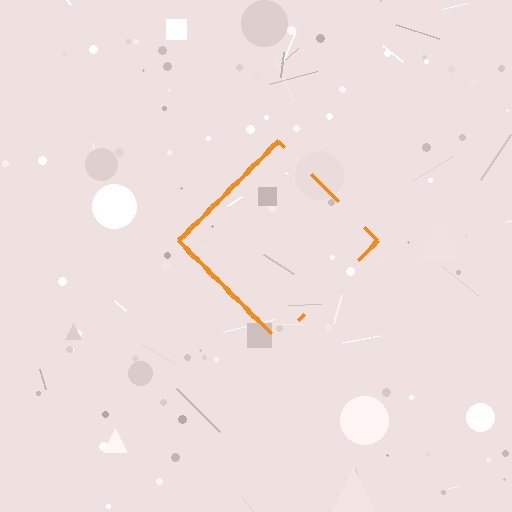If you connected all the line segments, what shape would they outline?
They would outline a diamond.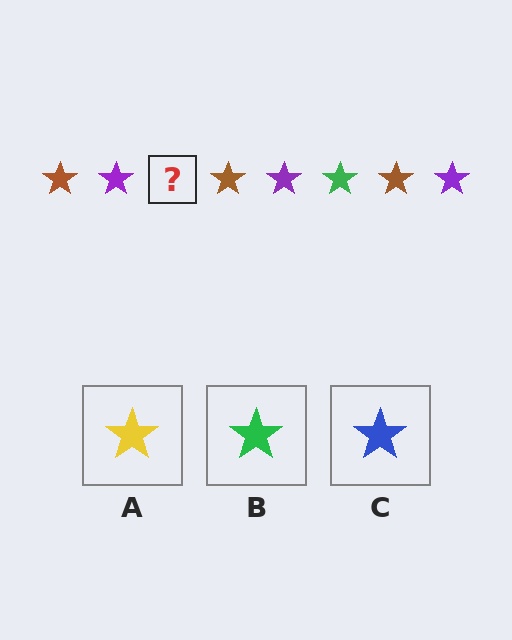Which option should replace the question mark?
Option B.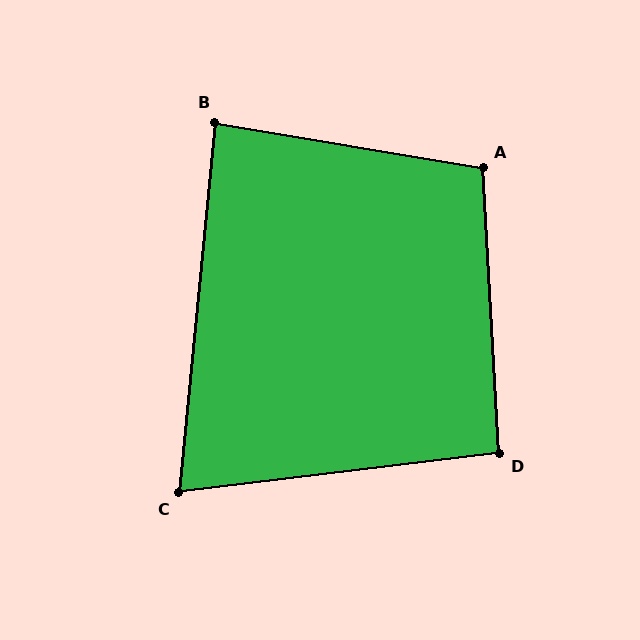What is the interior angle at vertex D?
Approximately 94 degrees (approximately right).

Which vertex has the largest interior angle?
A, at approximately 103 degrees.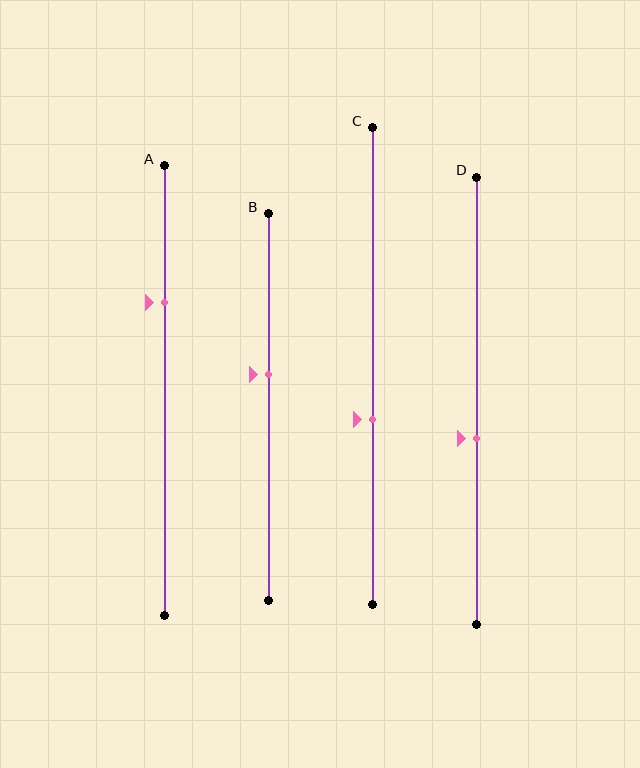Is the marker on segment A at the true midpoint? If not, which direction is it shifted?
No, the marker on segment A is shifted upward by about 20% of the segment length.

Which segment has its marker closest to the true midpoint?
Segment D has its marker closest to the true midpoint.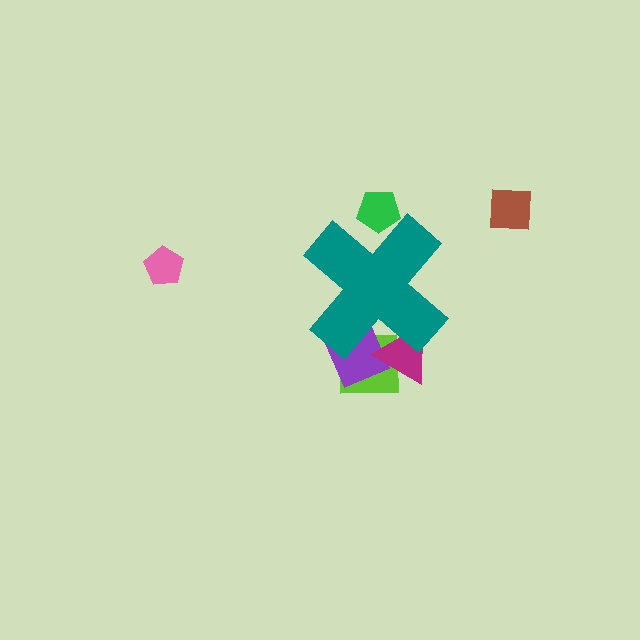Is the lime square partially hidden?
Yes, the lime square is partially hidden behind the teal cross.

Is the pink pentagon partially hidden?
No, the pink pentagon is fully visible.